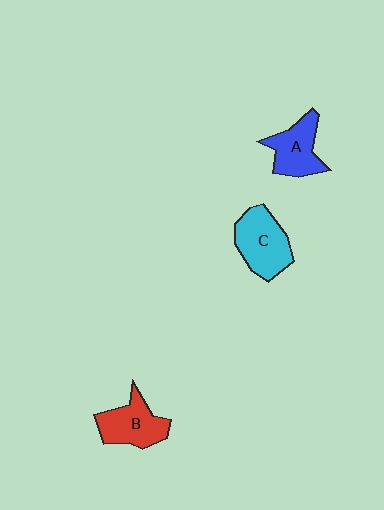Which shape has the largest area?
Shape C (cyan).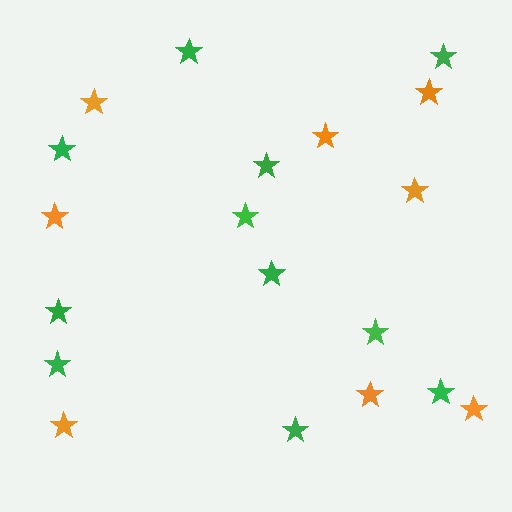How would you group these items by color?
There are 2 groups: one group of orange stars (8) and one group of green stars (11).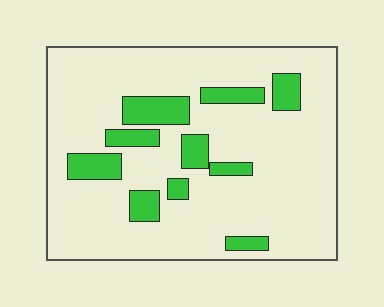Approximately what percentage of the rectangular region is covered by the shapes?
Approximately 15%.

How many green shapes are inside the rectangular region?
10.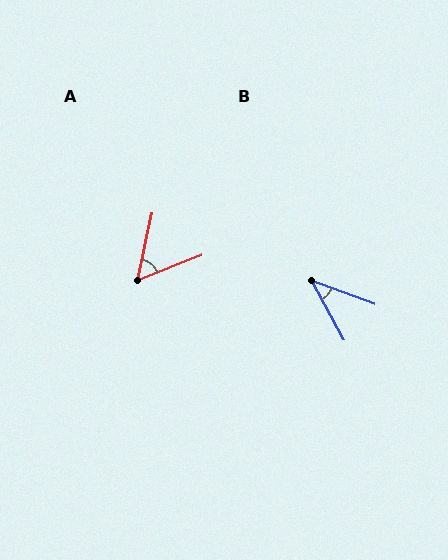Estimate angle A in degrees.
Approximately 56 degrees.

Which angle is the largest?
A, at approximately 56 degrees.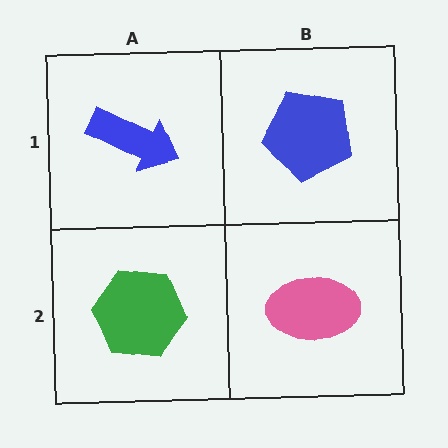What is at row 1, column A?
A blue arrow.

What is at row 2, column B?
A pink ellipse.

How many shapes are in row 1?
2 shapes.